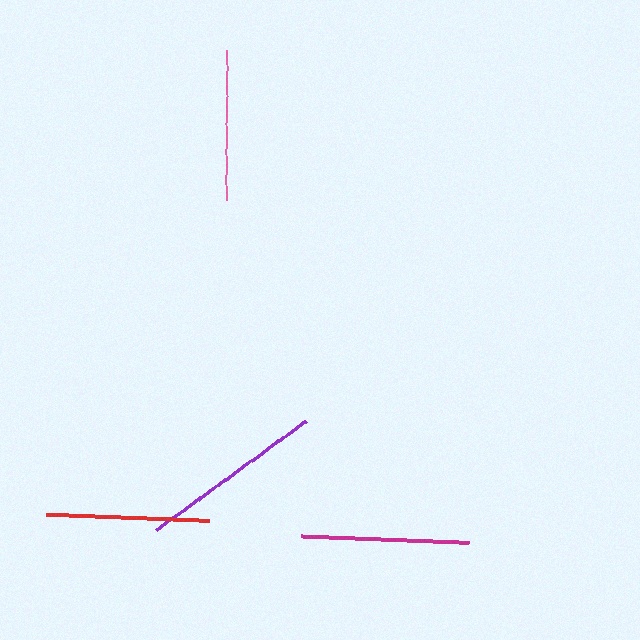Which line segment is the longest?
The purple line is the longest at approximately 186 pixels.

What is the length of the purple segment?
The purple segment is approximately 186 pixels long.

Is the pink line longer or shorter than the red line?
The red line is longer than the pink line.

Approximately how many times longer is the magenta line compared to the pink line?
The magenta line is approximately 1.1 times the length of the pink line.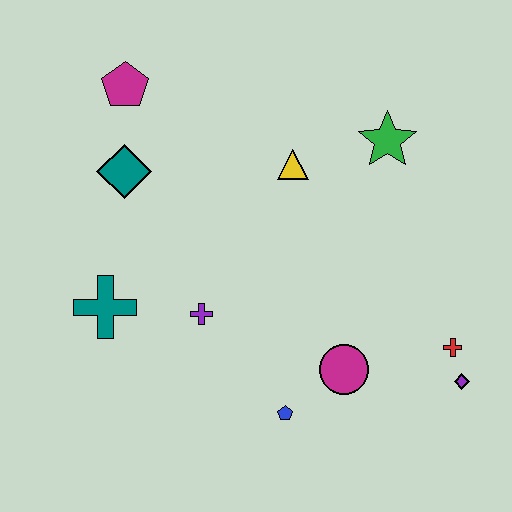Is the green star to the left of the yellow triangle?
No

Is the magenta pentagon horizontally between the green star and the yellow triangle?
No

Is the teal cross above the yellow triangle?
No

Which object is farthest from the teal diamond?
The purple diamond is farthest from the teal diamond.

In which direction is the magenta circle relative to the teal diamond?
The magenta circle is to the right of the teal diamond.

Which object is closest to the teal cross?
The purple cross is closest to the teal cross.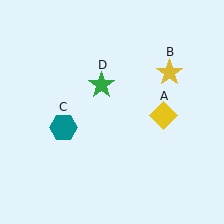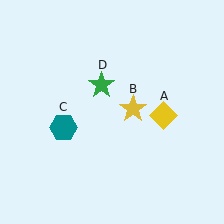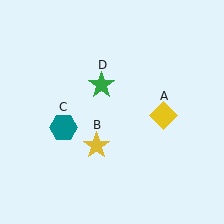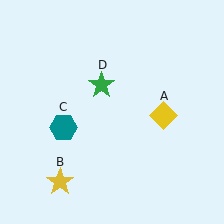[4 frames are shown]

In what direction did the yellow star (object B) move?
The yellow star (object B) moved down and to the left.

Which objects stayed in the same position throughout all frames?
Yellow diamond (object A) and teal hexagon (object C) and green star (object D) remained stationary.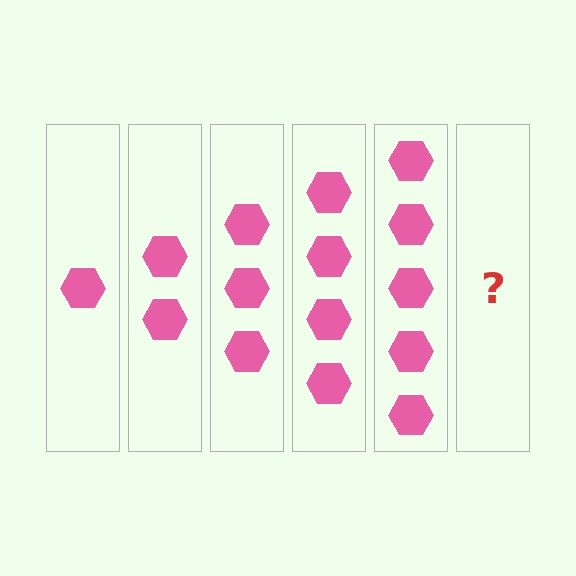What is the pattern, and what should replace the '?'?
The pattern is that each step adds one more hexagon. The '?' should be 6 hexagons.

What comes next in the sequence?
The next element should be 6 hexagons.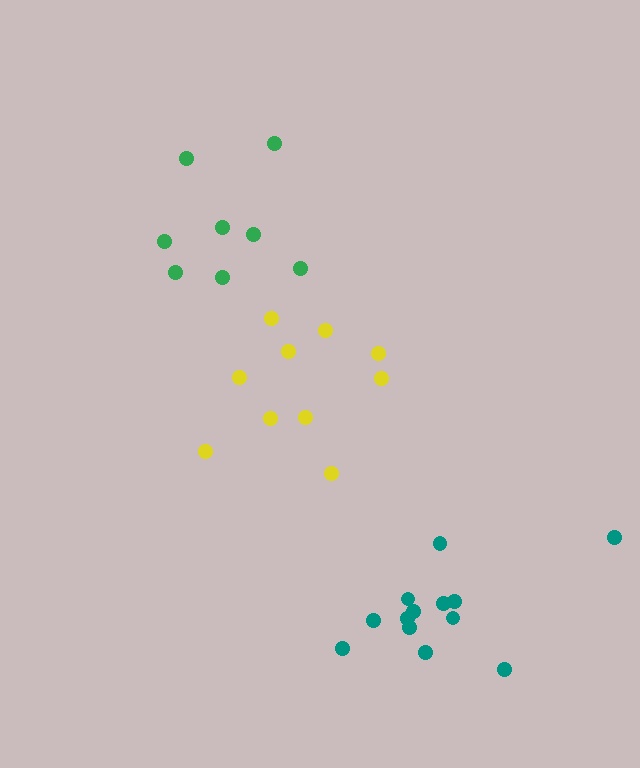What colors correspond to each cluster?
The clusters are colored: yellow, green, teal.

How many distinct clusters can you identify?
There are 3 distinct clusters.